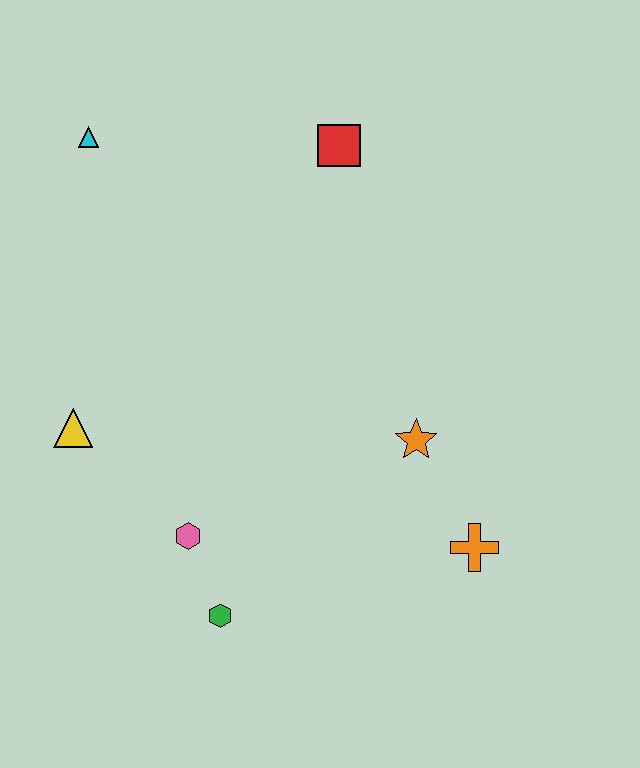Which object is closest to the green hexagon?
The pink hexagon is closest to the green hexagon.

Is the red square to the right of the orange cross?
No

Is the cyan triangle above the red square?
Yes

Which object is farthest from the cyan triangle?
The orange cross is farthest from the cyan triangle.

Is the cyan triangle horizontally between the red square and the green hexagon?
No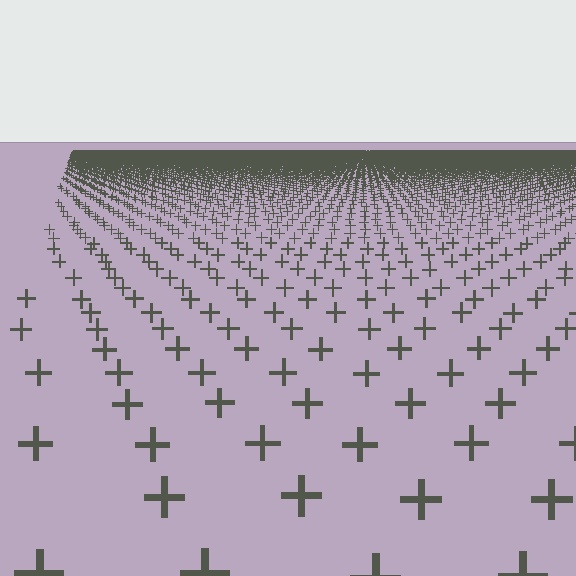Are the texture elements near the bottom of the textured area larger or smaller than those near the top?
Larger. Near the bottom, elements are closer to the viewer and appear at a bigger on-screen size.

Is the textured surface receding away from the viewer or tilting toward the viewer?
The surface is receding away from the viewer. Texture elements get smaller and denser toward the top.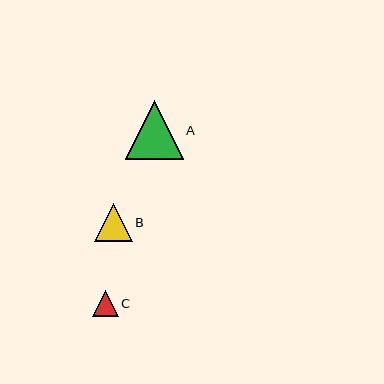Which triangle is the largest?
Triangle A is the largest with a size of approximately 58 pixels.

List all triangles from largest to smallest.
From largest to smallest: A, B, C.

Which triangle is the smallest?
Triangle C is the smallest with a size of approximately 25 pixels.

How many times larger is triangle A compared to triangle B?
Triangle A is approximately 1.6 times the size of triangle B.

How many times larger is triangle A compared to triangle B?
Triangle A is approximately 1.6 times the size of triangle B.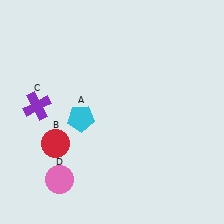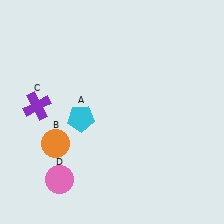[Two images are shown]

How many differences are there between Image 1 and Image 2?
There is 1 difference between the two images.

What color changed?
The circle (B) changed from red in Image 1 to orange in Image 2.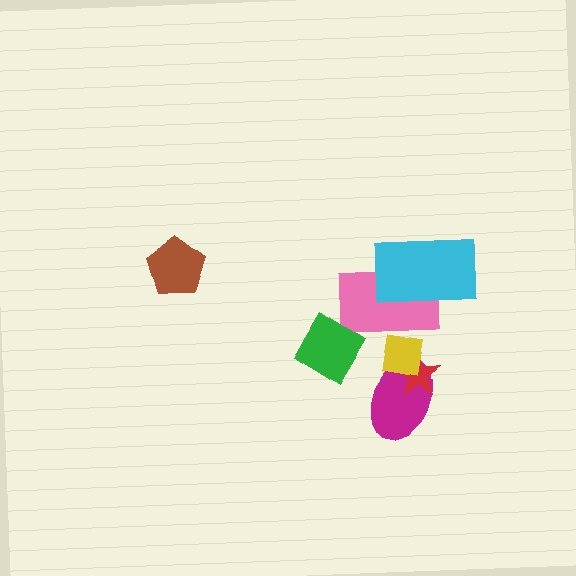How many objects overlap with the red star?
2 objects overlap with the red star.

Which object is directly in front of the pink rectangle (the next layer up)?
The green diamond is directly in front of the pink rectangle.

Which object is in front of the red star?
The yellow square is in front of the red star.